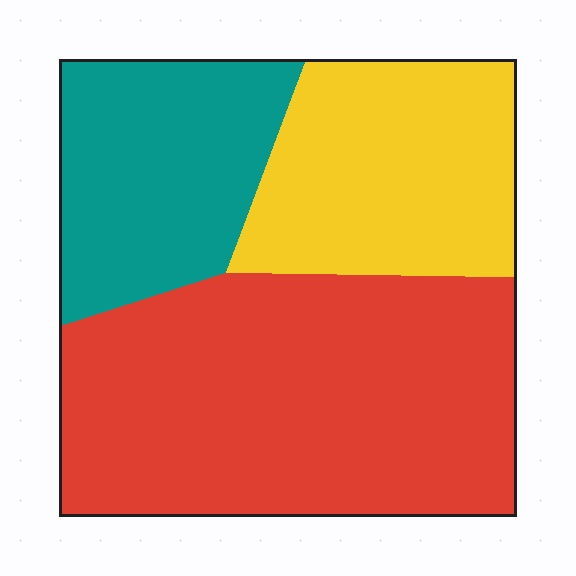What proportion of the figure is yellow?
Yellow takes up about one quarter (1/4) of the figure.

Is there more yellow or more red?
Red.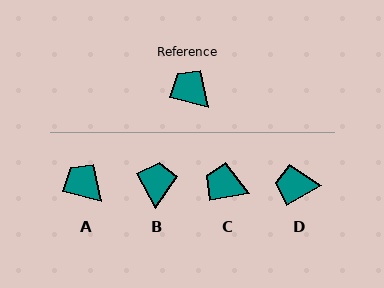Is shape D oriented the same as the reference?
No, it is off by about 44 degrees.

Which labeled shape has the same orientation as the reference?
A.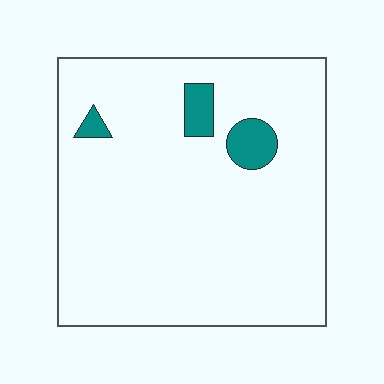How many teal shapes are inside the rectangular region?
3.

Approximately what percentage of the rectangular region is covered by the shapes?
Approximately 5%.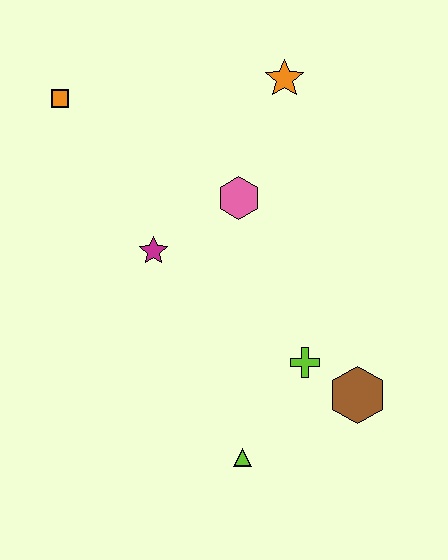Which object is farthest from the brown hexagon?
The orange square is farthest from the brown hexagon.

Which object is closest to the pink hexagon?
The magenta star is closest to the pink hexagon.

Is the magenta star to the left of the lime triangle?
Yes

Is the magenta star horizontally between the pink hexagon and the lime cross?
No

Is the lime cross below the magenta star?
Yes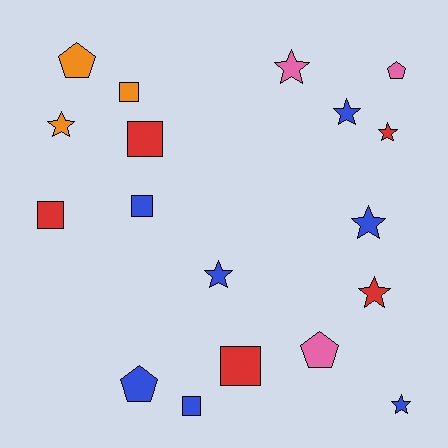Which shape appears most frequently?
Star, with 8 objects.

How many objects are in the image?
There are 18 objects.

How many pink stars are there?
There is 1 pink star.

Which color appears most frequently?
Blue, with 7 objects.